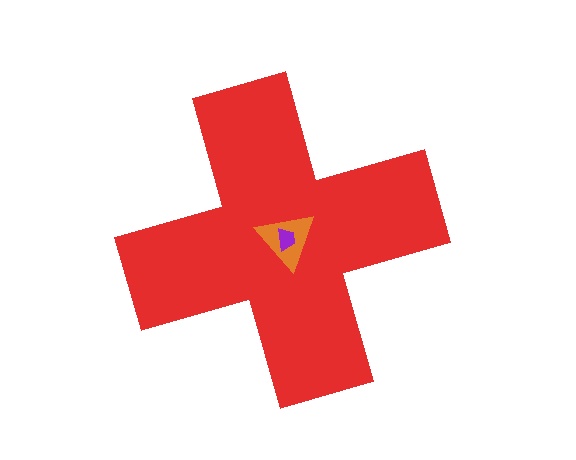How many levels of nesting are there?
3.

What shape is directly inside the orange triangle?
The purple trapezoid.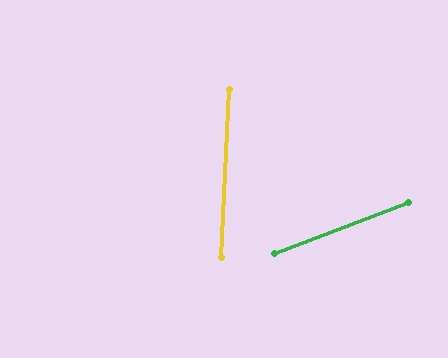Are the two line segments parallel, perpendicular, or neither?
Neither parallel nor perpendicular — they differ by about 67°.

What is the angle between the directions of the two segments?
Approximately 67 degrees.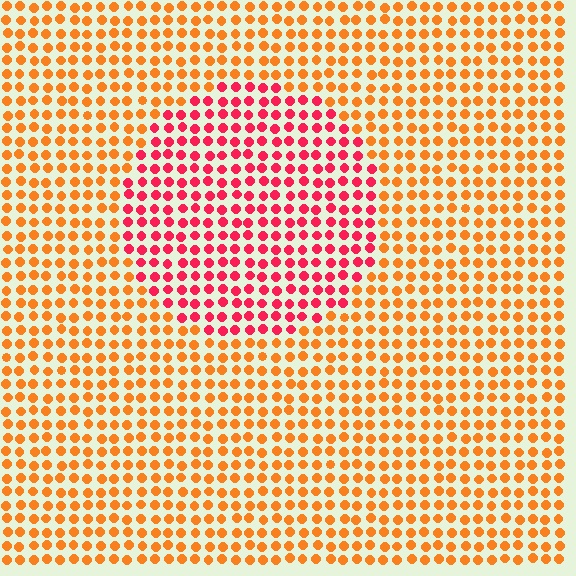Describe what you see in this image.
The image is filled with small orange elements in a uniform arrangement. A circle-shaped region is visible where the elements are tinted to a slightly different hue, forming a subtle color boundary.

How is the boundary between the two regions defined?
The boundary is defined purely by a slight shift in hue (about 42 degrees). Spacing, size, and orientation are identical on both sides.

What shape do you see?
I see a circle.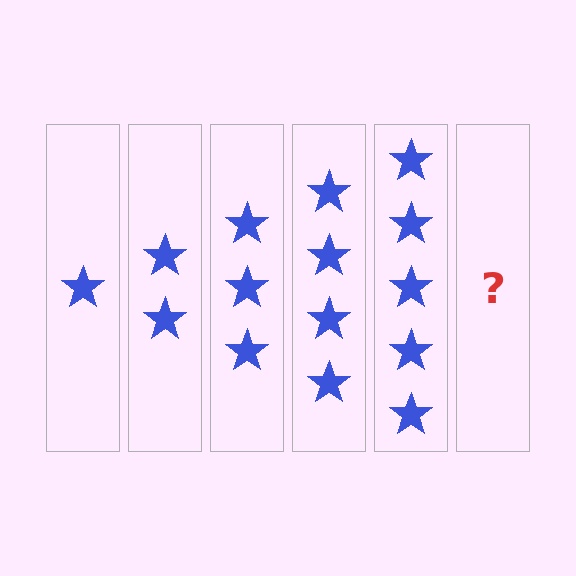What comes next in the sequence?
The next element should be 6 stars.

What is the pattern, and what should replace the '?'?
The pattern is that each step adds one more star. The '?' should be 6 stars.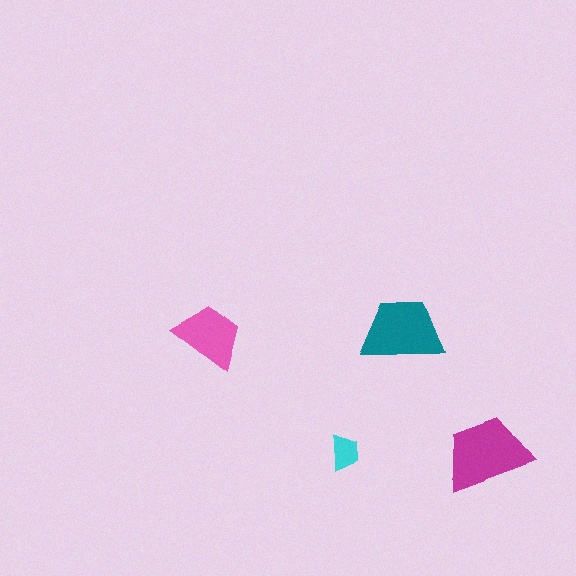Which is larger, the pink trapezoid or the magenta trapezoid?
The magenta one.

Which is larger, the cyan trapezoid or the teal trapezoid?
The teal one.